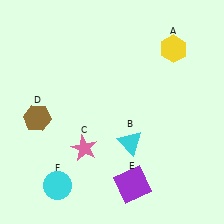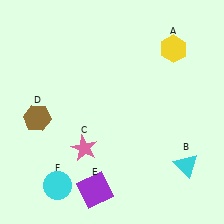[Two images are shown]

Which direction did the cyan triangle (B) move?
The cyan triangle (B) moved right.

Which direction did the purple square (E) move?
The purple square (E) moved left.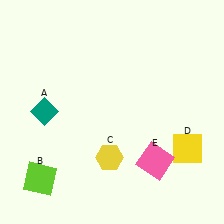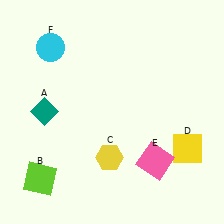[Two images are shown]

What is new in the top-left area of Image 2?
A cyan circle (F) was added in the top-left area of Image 2.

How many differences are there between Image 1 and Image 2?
There is 1 difference between the two images.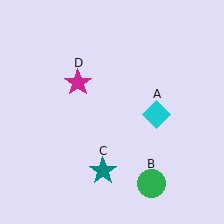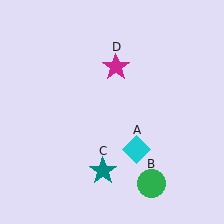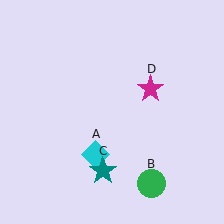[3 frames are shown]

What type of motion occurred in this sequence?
The cyan diamond (object A), magenta star (object D) rotated clockwise around the center of the scene.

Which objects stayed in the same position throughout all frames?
Green circle (object B) and teal star (object C) remained stationary.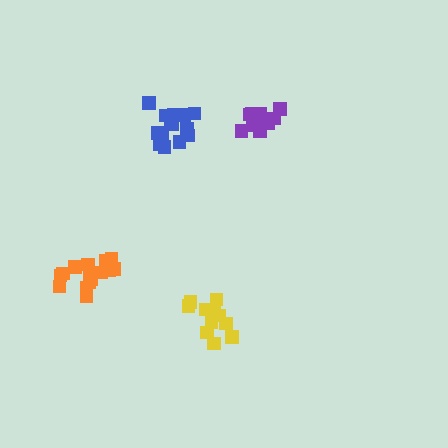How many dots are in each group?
Group 1: 15 dots, Group 2: 14 dots, Group 3: 12 dots, Group 4: 14 dots (55 total).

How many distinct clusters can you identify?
There are 4 distinct clusters.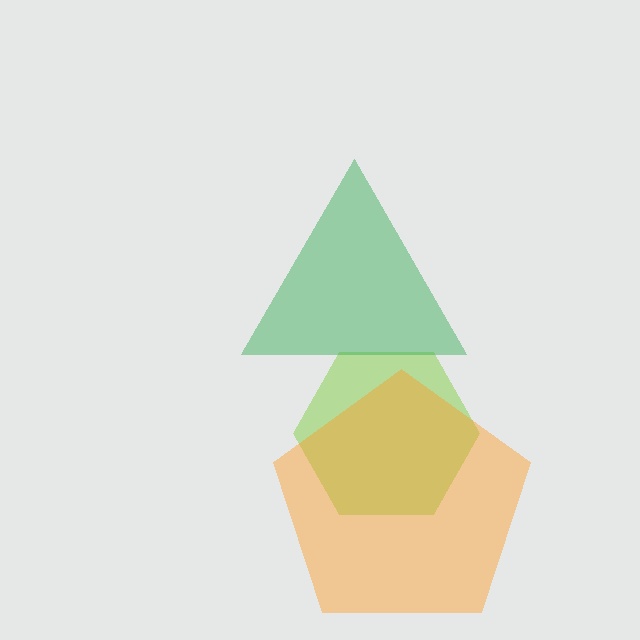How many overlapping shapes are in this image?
There are 3 overlapping shapes in the image.